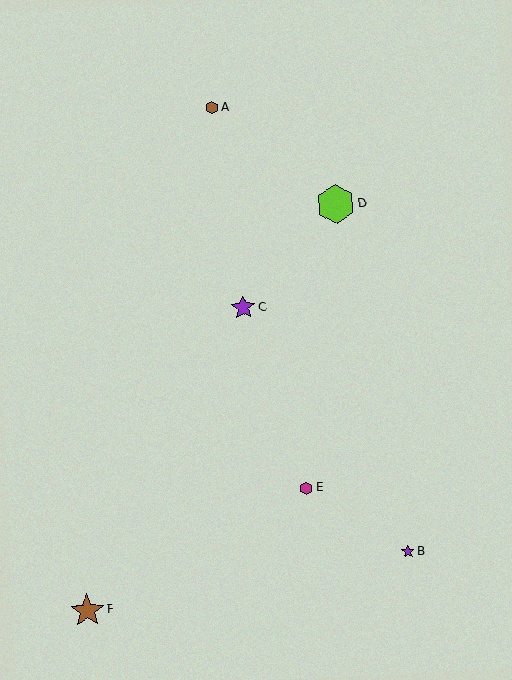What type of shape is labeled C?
Shape C is a purple star.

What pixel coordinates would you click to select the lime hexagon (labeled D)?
Click at (336, 204) to select the lime hexagon D.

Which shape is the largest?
The lime hexagon (labeled D) is the largest.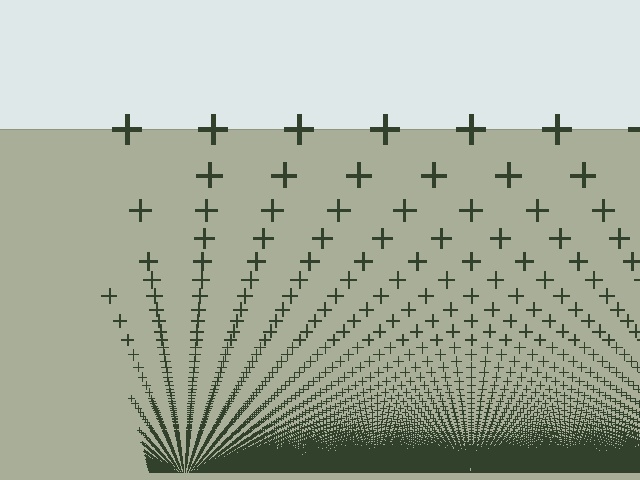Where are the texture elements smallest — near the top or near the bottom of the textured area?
Near the bottom.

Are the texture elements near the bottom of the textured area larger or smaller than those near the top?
Smaller. The gradient is inverted — elements near the bottom are smaller and denser.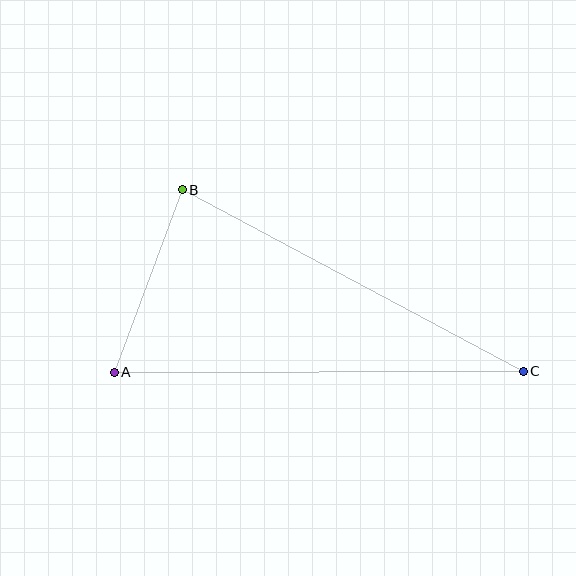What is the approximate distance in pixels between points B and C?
The distance between B and C is approximately 386 pixels.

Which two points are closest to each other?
Points A and B are closest to each other.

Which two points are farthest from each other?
Points A and C are farthest from each other.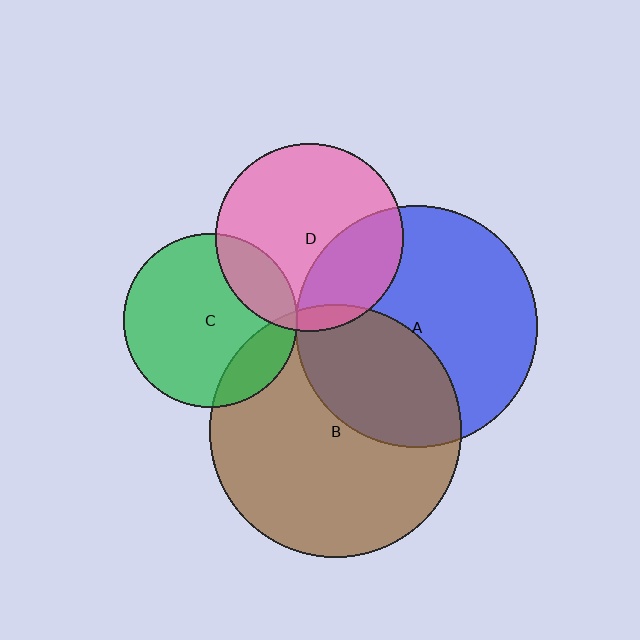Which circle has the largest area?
Circle B (brown).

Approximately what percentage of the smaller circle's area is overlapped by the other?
Approximately 30%.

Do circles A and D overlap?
Yes.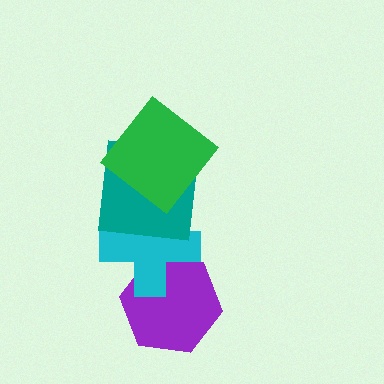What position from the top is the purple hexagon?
The purple hexagon is 4th from the top.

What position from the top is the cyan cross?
The cyan cross is 3rd from the top.